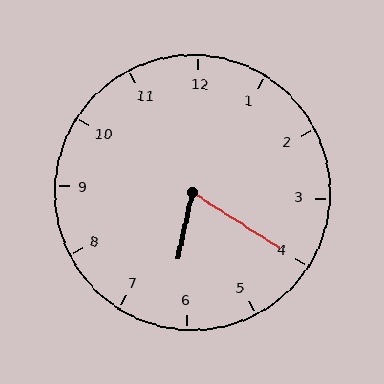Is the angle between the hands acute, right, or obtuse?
It is acute.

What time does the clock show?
6:20.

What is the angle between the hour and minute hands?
Approximately 70 degrees.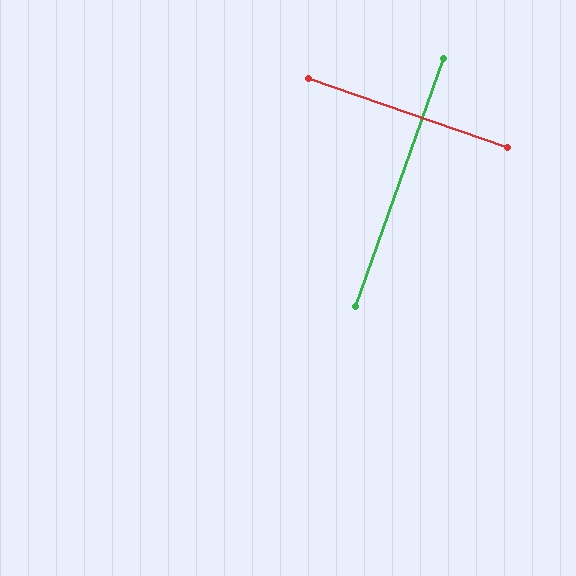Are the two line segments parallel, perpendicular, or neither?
Perpendicular — they meet at approximately 89°.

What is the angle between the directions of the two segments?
Approximately 89 degrees.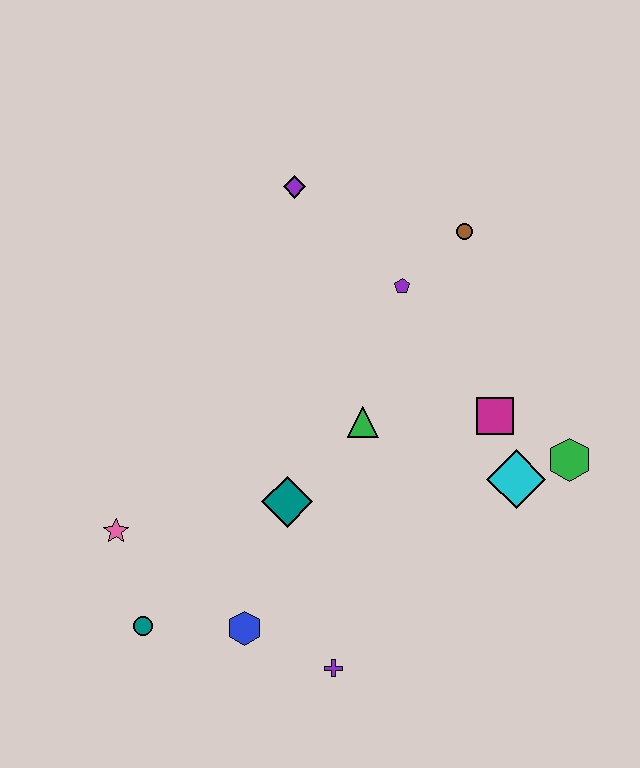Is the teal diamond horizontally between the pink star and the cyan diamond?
Yes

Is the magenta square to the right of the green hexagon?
No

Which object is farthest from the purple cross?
The purple diamond is farthest from the purple cross.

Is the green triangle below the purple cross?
No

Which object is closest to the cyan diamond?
The green hexagon is closest to the cyan diamond.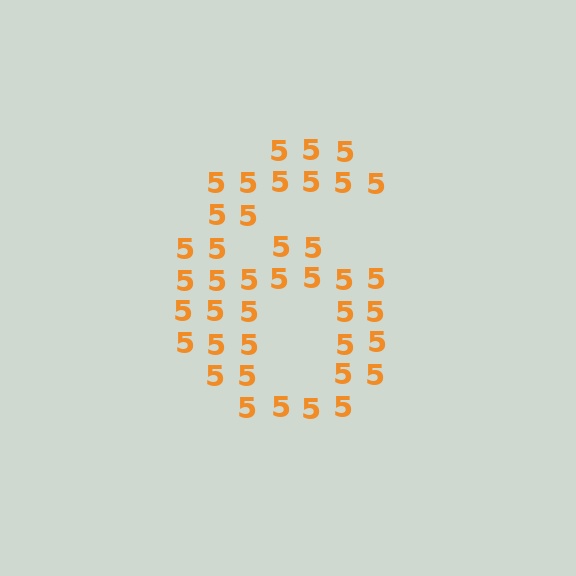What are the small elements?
The small elements are digit 5's.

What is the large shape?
The large shape is the digit 6.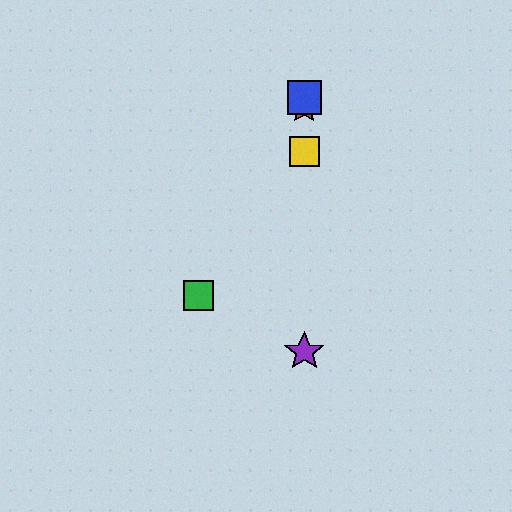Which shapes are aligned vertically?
The red star, the blue square, the yellow square, the purple star are aligned vertically.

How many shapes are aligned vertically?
4 shapes (the red star, the blue square, the yellow square, the purple star) are aligned vertically.